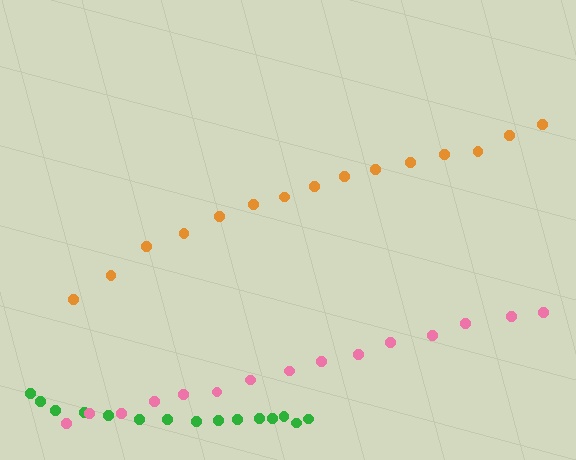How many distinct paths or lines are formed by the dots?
There are 3 distinct paths.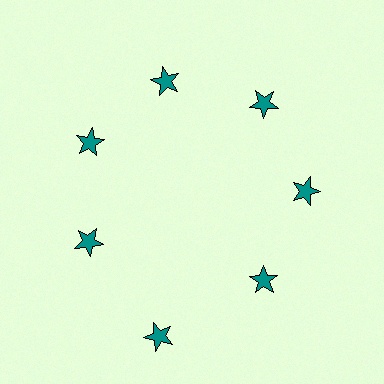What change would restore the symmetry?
The symmetry would be restored by moving it inward, back onto the ring so that all 7 stars sit at equal angles and equal distance from the center.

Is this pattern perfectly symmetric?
No. The 7 teal stars are arranged in a ring, but one element near the 6 o'clock position is pushed outward from the center, breaking the 7-fold rotational symmetry.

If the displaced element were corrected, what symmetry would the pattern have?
It would have 7-fold rotational symmetry — the pattern would map onto itself every 51 degrees.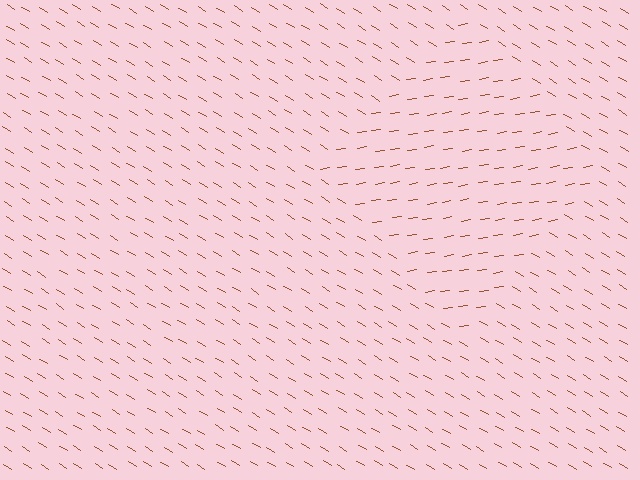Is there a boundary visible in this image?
Yes, there is a texture boundary formed by a change in line orientation.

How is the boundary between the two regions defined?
The boundary is defined purely by a change in line orientation (approximately 40 degrees difference). All lines are the same color and thickness.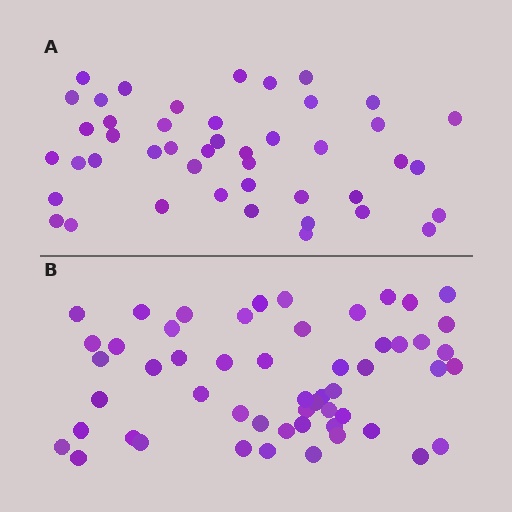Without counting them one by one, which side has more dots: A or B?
Region B (the bottom region) has more dots.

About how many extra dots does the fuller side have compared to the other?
Region B has roughly 8 or so more dots than region A.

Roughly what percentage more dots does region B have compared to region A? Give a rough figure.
About 20% more.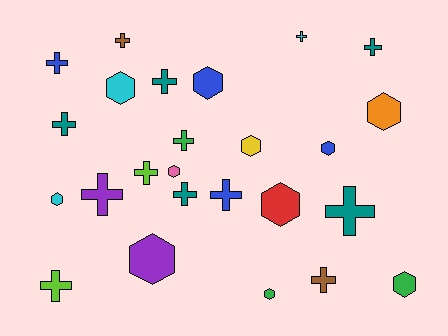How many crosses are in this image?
There are 14 crosses.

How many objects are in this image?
There are 25 objects.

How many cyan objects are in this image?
There are 3 cyan objects.